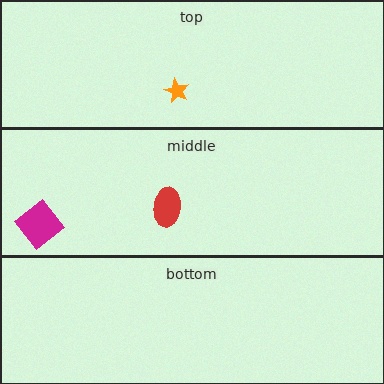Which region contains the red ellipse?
The middle region.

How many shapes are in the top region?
1.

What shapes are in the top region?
The orange star.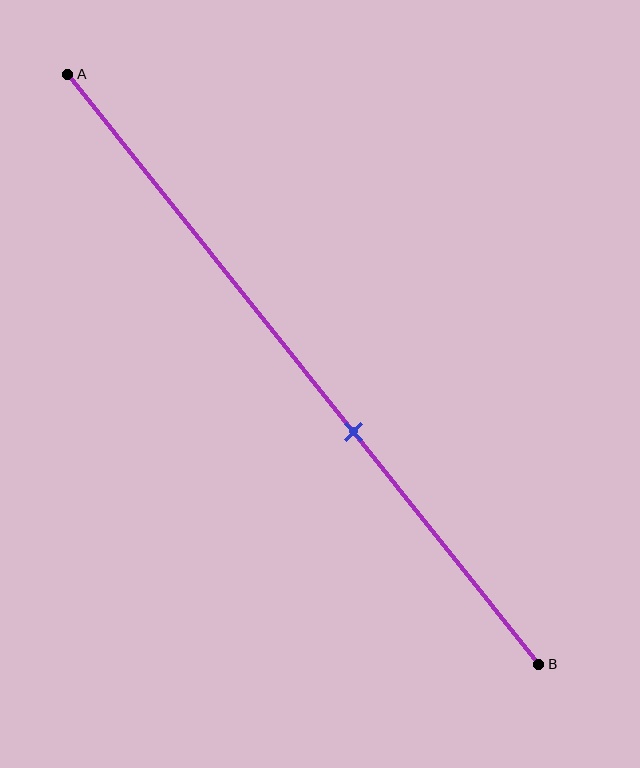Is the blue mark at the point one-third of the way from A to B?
No, the mark is at about 60% from A, not at the 33% one-third point.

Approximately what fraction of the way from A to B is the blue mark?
The blue mark is approximately 60% of the way from A to B.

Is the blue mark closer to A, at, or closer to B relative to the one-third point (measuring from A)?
The blue mark is closer to point B than the one-third point of segment AB.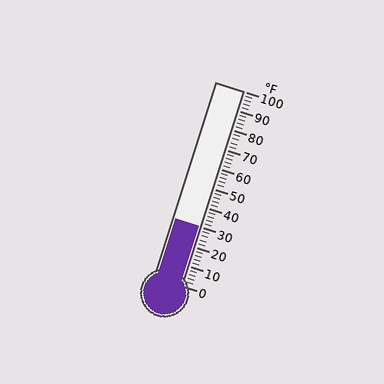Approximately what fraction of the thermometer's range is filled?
The thermometer is filled to approximately 30% of its range.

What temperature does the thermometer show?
The thermometer shows approximately 30°F.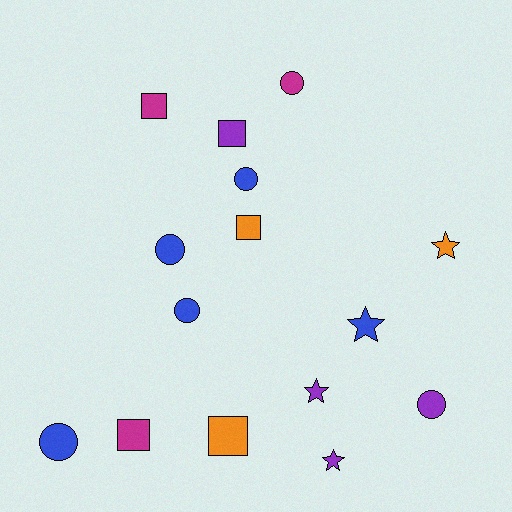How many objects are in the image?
There are 15 objects.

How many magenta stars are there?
There are no magenta stars.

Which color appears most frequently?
Blue, with 5 objects.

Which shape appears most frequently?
Circle, with 6 objects.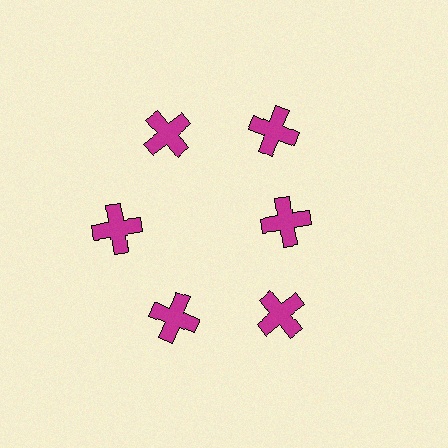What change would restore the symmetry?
The symmetry would be restored by moving it outward, back onto the ring so that all 6 crosses sit at equal angles and equal distance from the center.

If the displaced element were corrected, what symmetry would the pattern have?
It would have 6-fold rotational symmetry — the pattern would map onto itself every 60 degrees.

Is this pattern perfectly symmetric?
No. The 6 magenta crosses are arranged in a ring, but one element near the 3 o'clock position is pulled inward toward the center, breaking the 6-fold rotational symmetry.